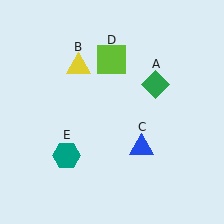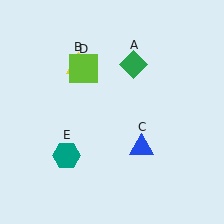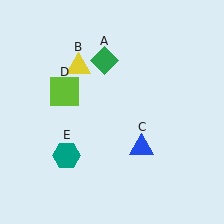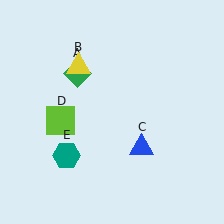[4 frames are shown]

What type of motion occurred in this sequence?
The green diamond (object A), lime square (object D) rotated counterclockwise around the center of the scene.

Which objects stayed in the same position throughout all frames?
Yellow triangle (object B) and blue triangle (object C) and teal hexagon (object E) remained stationary.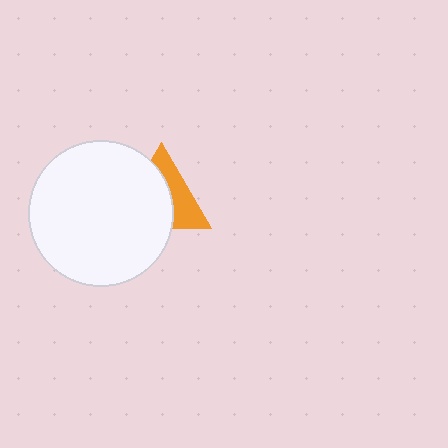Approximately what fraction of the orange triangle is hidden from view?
Roughly 58% of the orange triangle is hidden behind the white circle.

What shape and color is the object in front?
The object in front is a white circle.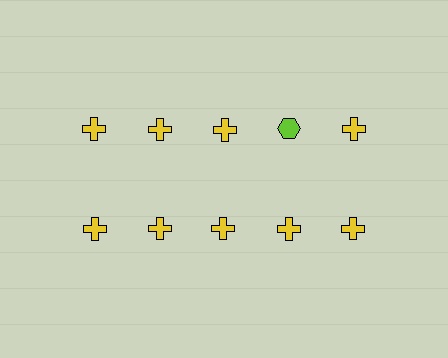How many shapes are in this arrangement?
There are 10 shapes arranged in a grid pattern.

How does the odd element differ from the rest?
It differs in both color (lime instead of yellow) and shape (hexagon instead of cross).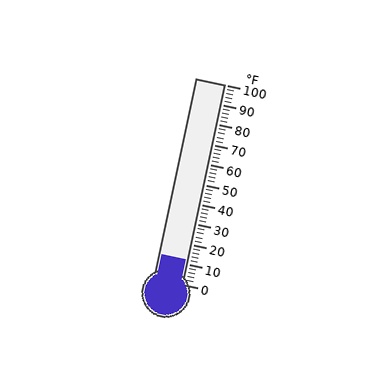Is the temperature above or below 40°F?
The temperature is below 40°F.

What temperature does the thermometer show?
The thermometer shows approximately 12°F.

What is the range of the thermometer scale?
The thermometer scale ranges from 0°F to 100°F.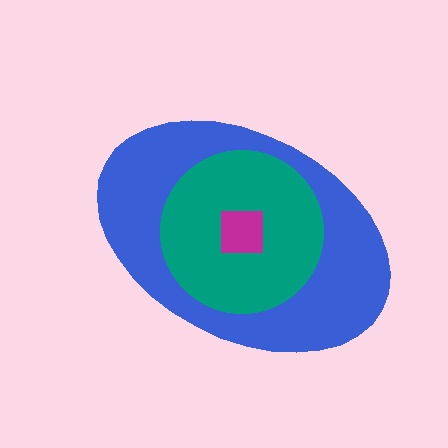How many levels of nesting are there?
3.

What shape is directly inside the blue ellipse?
The teal circle.